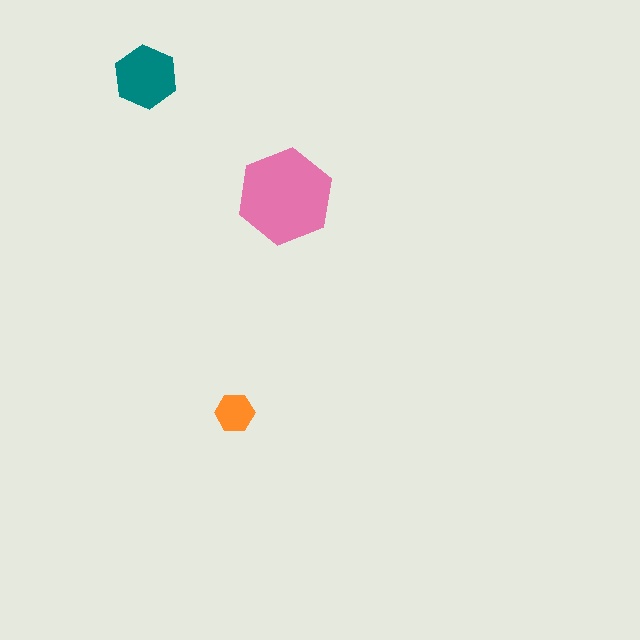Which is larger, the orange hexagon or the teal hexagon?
The teal one.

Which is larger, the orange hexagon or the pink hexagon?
The pink one.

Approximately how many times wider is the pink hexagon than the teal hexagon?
About 1.5 times wider.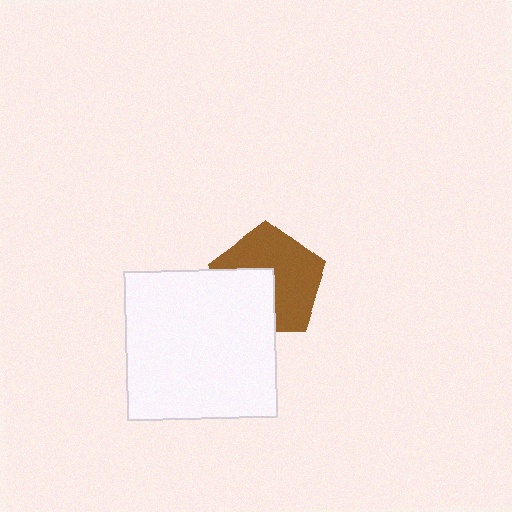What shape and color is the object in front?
The object in front is a white rectangle.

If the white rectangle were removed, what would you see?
You would see the complete brown pentagon.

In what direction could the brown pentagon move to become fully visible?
The brown pentagon could move toward the upper-right. That would shift it out from behind the white rectangle entirely.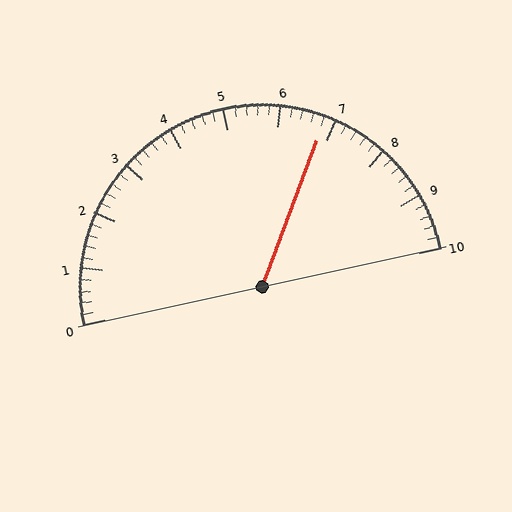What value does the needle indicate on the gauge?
The needle indicates approximately 6.8.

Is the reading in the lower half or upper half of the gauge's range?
The reading is in the upper half of the range (0 to 10).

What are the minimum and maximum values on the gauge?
The gauge ranges from 0 to 10.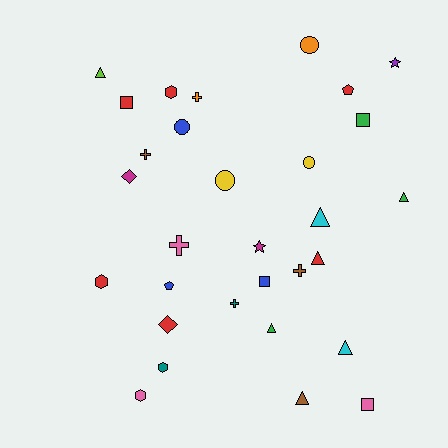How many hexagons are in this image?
There are 4 hexagons.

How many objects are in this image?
There are 30 objects.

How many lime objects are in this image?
There is 1 lime object.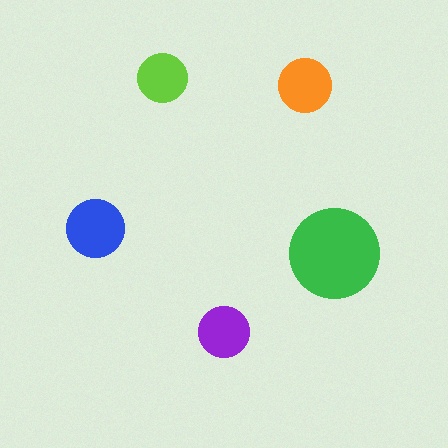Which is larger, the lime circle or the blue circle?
The blue one.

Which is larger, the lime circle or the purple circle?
The purple one.